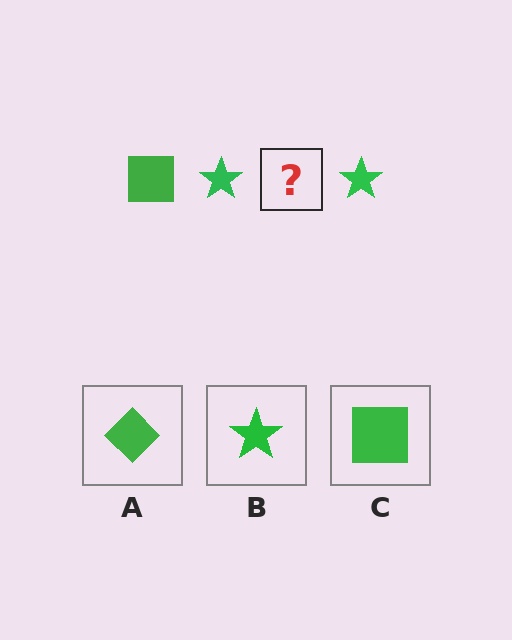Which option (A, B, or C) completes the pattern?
C.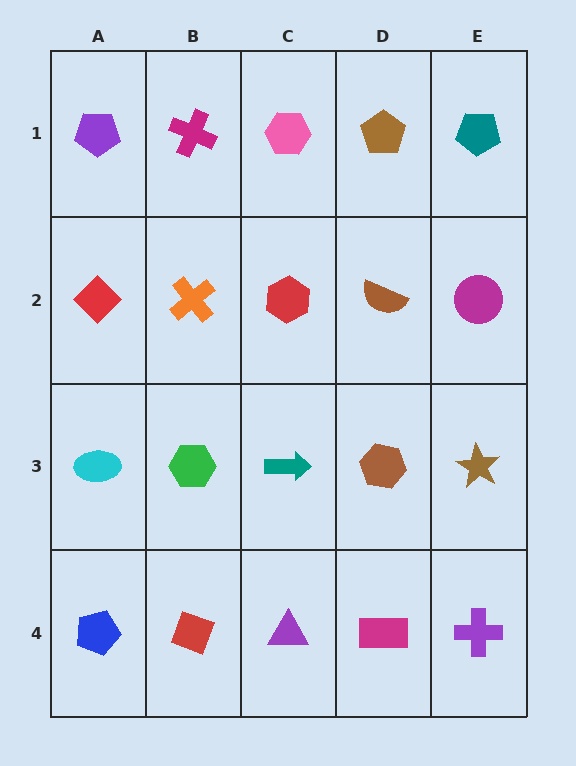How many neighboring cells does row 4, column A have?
2.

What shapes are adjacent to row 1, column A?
A red diamond (row 2, column A), a magenta cross (row 1, column B).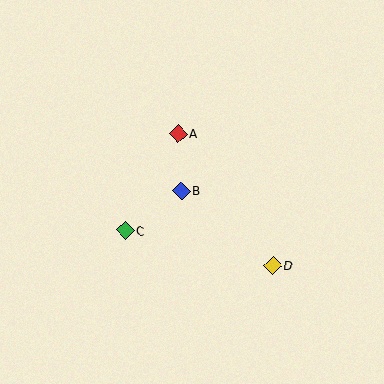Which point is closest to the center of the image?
Point B at (181, 191) is closest to the center.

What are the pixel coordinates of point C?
Point C is at (125, 231).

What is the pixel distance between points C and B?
The distance between C and B is 69 pixels.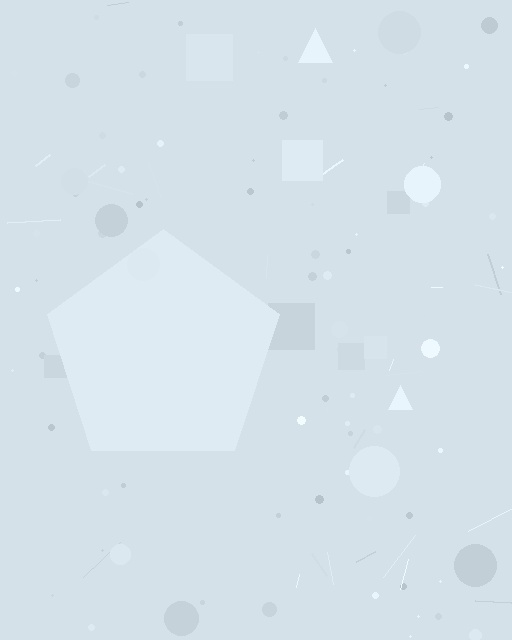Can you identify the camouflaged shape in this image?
The camouflaged shape is a pentagon.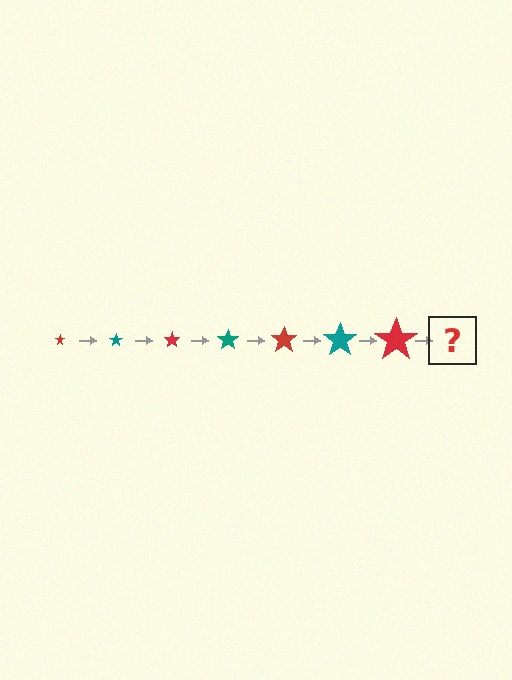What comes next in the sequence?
The next element should be a teal star, larger than the previous one.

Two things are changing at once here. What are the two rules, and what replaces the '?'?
The two rules are that the star grows larger each step and the color cycles through red and teal. The '?' should be a teal star, larger than the previous one.